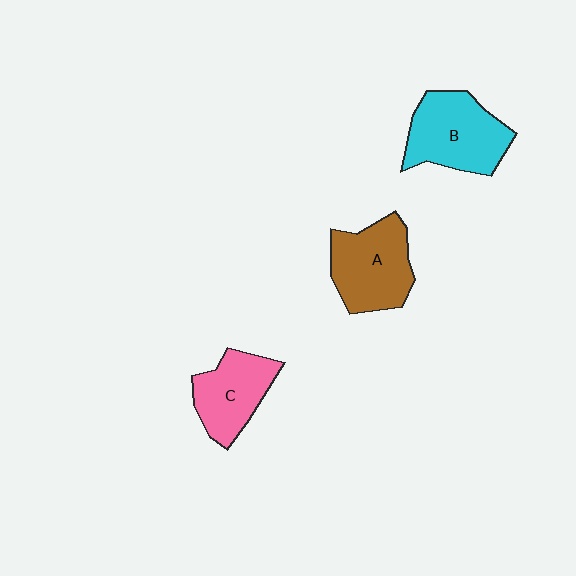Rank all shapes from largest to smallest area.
From largest to smallest: B (cyan), A (brown), C (pink).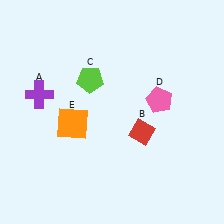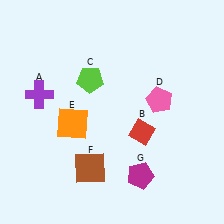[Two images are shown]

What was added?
A brown square (F), a magenta pentagon (G) were added in Image 2.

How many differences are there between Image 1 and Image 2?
There are 2 differences between the two images.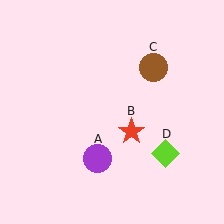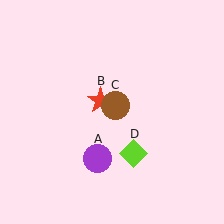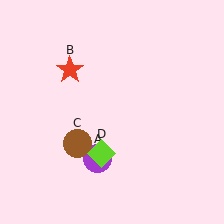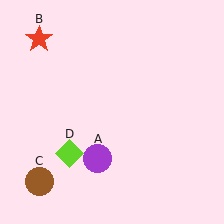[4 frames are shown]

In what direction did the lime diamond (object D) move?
The lime diamond (object D) moved left.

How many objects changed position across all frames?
3 objects changed position: red star (object B), brown circle (object C), lime diamond (object D).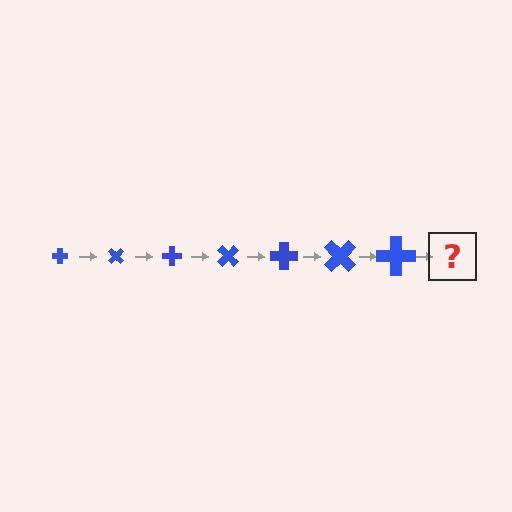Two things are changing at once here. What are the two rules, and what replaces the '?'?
The two rules are that the cross grows larger each step and it rotates 45 degrees each step. The '?' should be a cross, larger than the previous one and rotated 315 degrees from the start.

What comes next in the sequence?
The next element should be a cross, larger than the previous one and rotated 315 degrees from the start.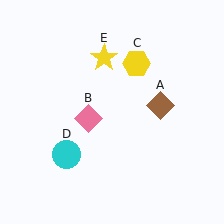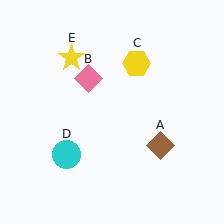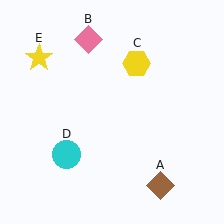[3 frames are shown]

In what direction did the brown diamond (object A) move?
The brown diamond (object A) moved down.